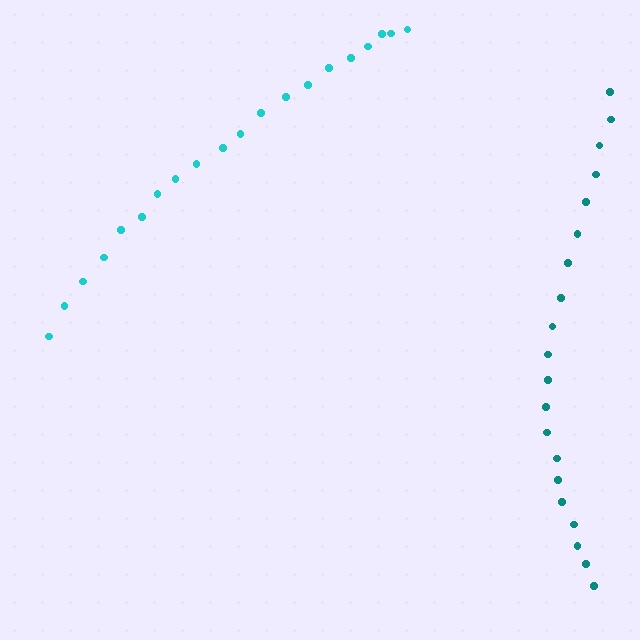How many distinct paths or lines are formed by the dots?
There are 2 distinct paths.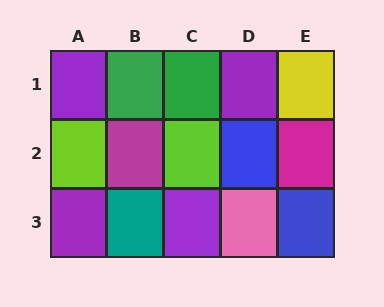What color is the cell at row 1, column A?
Purple.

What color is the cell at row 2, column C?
Lime.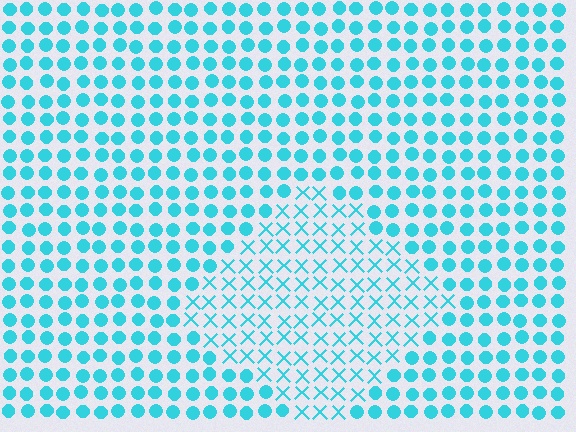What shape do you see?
I see a diamond.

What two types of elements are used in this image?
The image uses X marks inside the diamond region and circles outside it.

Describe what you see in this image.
The image is filled with small cyan elements arranged in a uniform grid. A diamond-shaped region contains X marks, while the surrounding area contains circles. The boundary is defined purely by the change in element shape.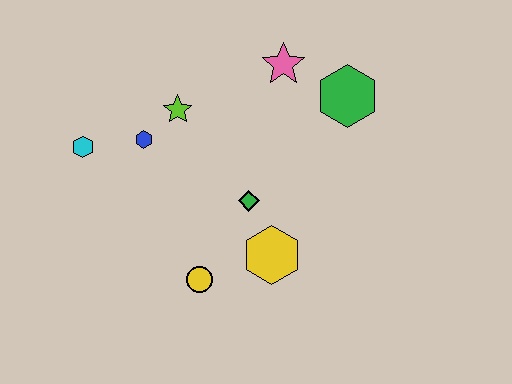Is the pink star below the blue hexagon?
No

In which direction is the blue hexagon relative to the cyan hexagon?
The blue hexagon is to the right of the cyan hexagon.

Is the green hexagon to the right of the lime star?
Yes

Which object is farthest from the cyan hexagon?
The green hexagon is farthest from the cyan hexagon.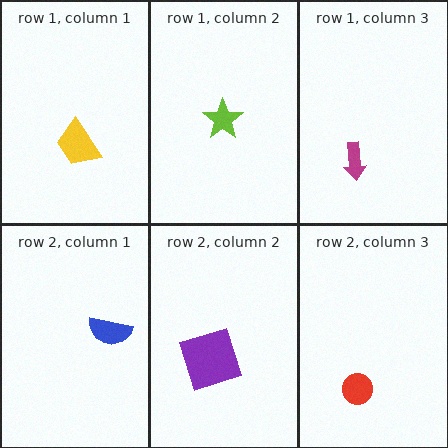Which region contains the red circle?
The row 2, column 3 region.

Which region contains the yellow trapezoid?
The row 1, column 1 region.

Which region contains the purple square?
The row 2, column 2 region.